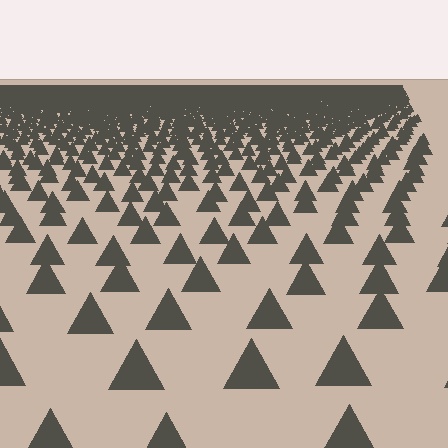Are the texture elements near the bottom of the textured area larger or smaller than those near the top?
Larger. Near the bottom, elements are closer to the viewer and appear at a bigger on-screen size.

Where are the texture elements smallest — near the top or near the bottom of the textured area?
Near the top.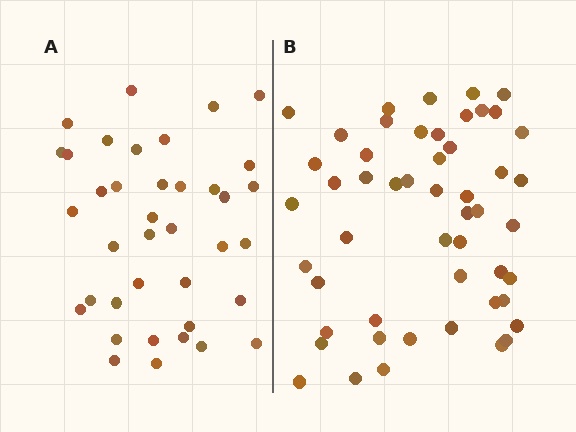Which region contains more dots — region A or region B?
Region B (the right region) has more dots.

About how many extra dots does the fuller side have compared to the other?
Region B has approximately 15 more dots than region A.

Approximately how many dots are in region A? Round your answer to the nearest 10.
About 40 dots. (The exact count is 38, which rounds to 40.)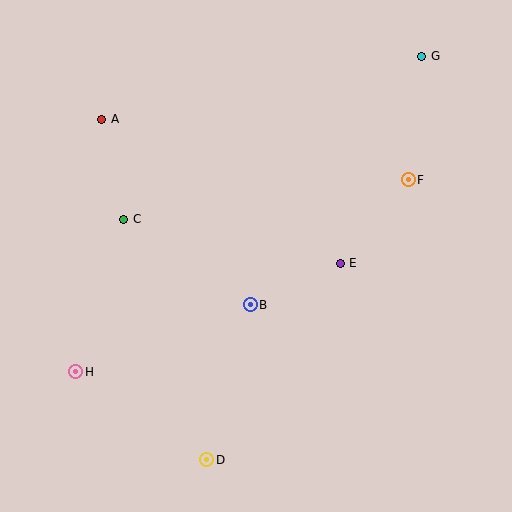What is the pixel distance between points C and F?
The distance between C and F is 287 pixels.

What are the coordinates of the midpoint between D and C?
The midpoint between D and C is at (165, 340).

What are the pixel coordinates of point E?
Point E is at (340, 263).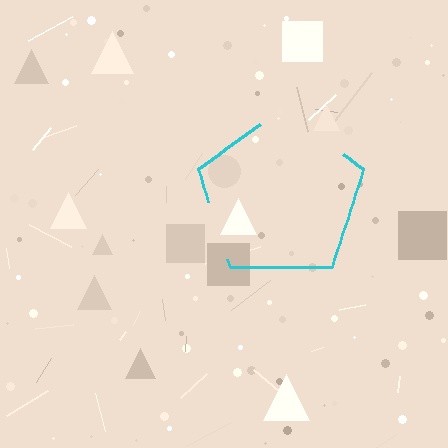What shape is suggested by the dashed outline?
The dashed outline suggests a pentagon.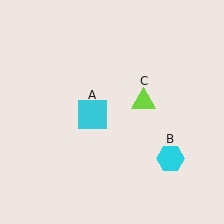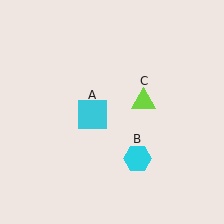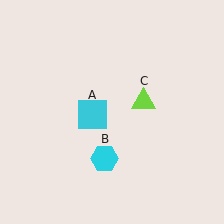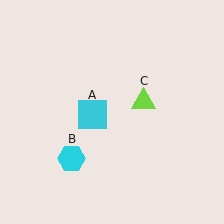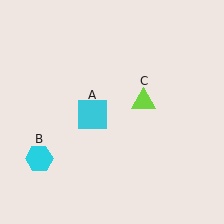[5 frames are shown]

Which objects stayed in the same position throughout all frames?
Cyan square (object A) and lime triangle (object C) remained stationary.